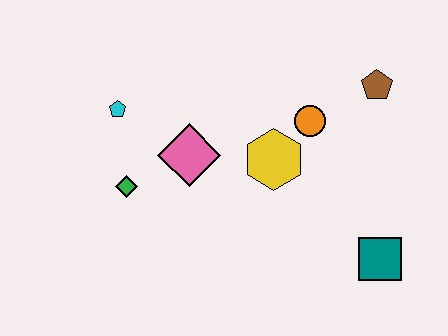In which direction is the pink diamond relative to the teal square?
The pink diamond is to the left of the teal square.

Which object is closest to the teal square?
The yellow hexagon is closest to the teal square.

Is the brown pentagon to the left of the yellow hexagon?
No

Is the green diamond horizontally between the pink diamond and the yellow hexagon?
No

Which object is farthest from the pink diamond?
The teal square is farthest from the pink diamond.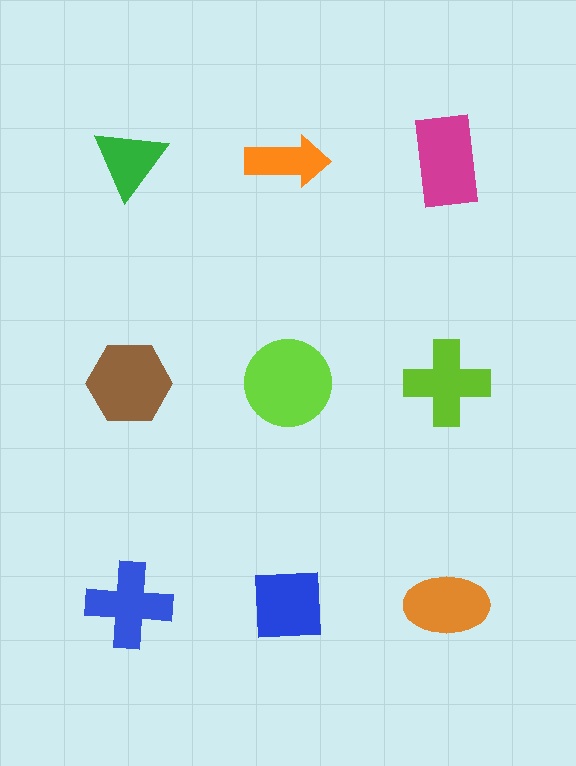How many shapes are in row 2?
3 shapes.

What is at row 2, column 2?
A lime circle.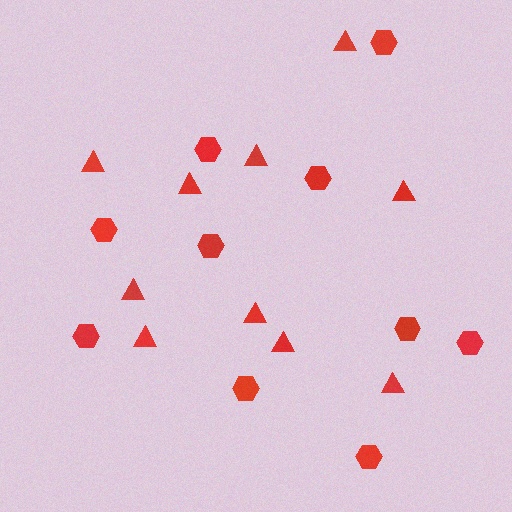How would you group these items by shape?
There are 2 groups: one group of triangles (10) and one group of hexagons (10).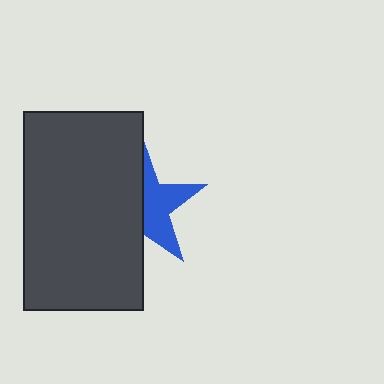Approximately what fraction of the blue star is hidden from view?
Roughly 52% of the blue star is hidden behind the dark gray rectangle.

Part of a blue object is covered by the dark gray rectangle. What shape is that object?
It is a star.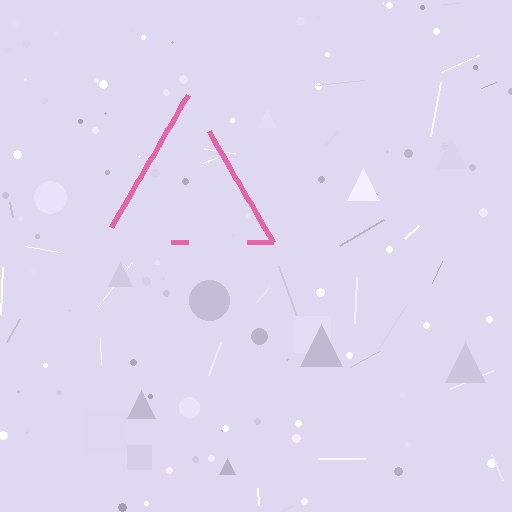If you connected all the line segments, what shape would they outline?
They would outline a triangle.